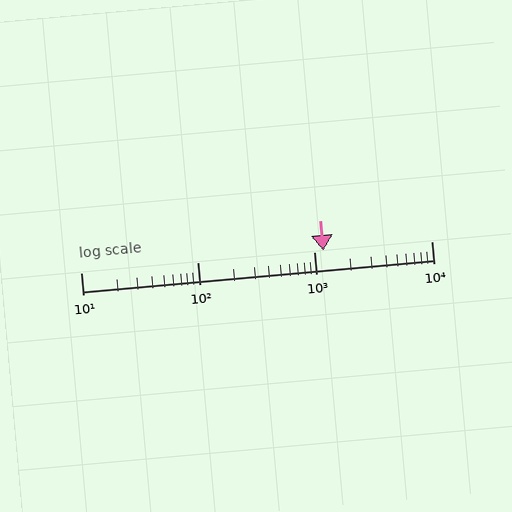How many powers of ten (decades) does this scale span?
The scale spans 3 decades, from 10 to 10000.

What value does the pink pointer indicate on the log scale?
The pointer indicates approximately 1200.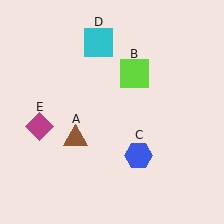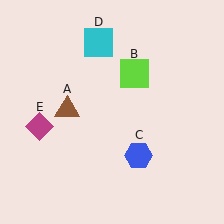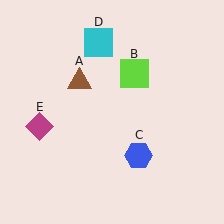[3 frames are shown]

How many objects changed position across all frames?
1 object changed position: brown triangle (object A).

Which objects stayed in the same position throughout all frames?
Lime square (object B) and blue hexagon (object C) and cyan square (object D) and magenta diamond (object E) remained stationary.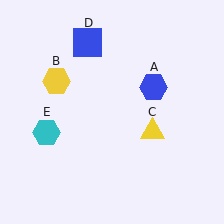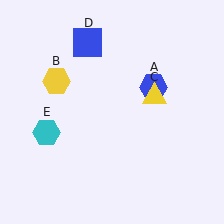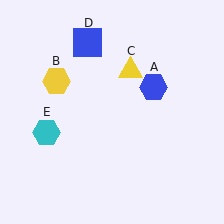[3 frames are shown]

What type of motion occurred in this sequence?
The yellow triangle (object C) rotated counterclockwise around the center of the scene.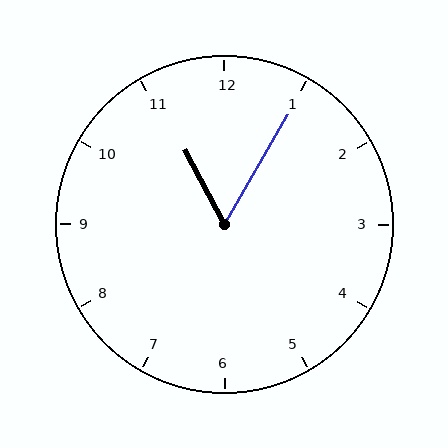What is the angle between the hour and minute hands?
Approximately 58 degrees.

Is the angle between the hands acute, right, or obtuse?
It is acute.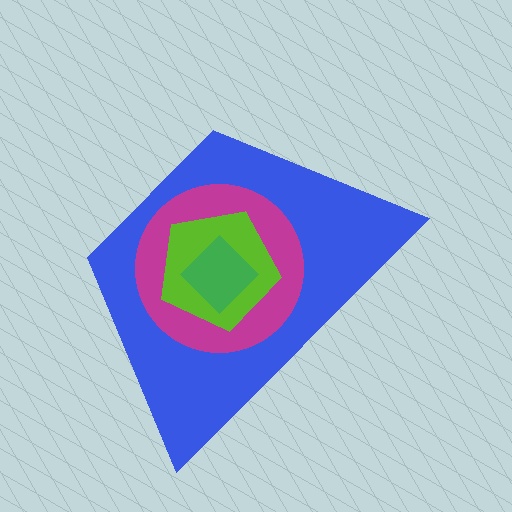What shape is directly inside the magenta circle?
The lime pentagon.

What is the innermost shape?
The green diamond.